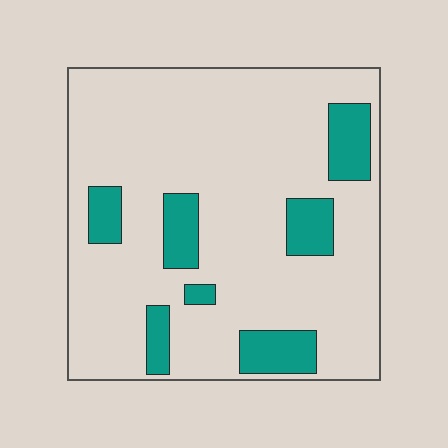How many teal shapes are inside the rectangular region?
7.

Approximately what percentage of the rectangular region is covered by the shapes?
Approximately 15%.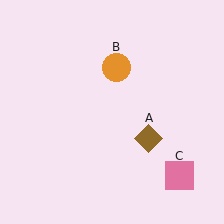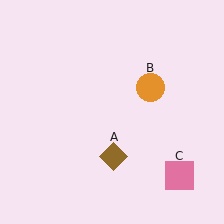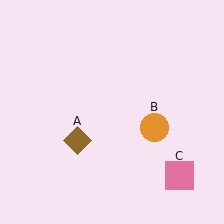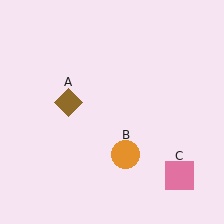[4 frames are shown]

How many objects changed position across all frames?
2 objects changed position: brown diamond (object A), orange circle (object B).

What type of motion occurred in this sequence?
The brown diamond (object A), orange circle (object B) rotated clockwise around the center of the scene.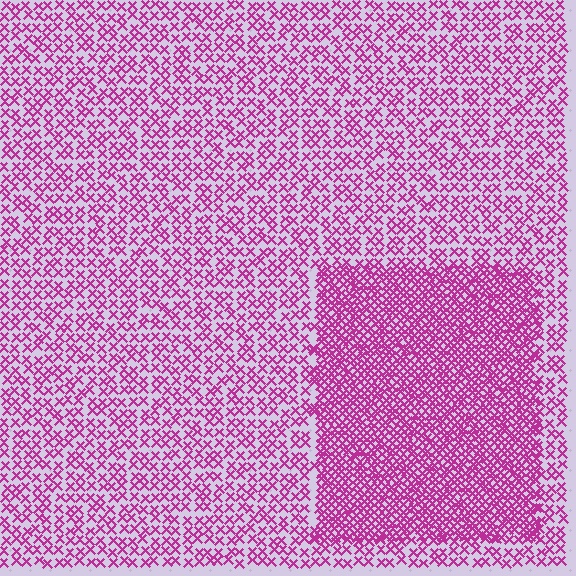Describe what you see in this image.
The image contains small magenta elements arranged at two different densities. A rectangle-shaped region is visible where the elements are more densely packed than the surrounding area.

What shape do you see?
I see a rectangle.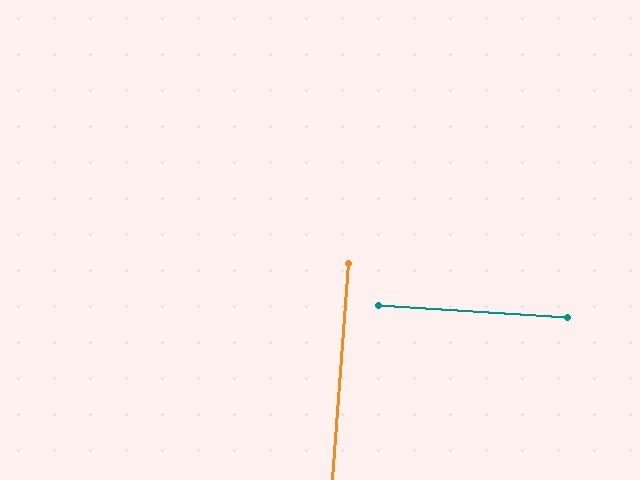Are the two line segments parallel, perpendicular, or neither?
Perpendicular — they meet at approximately 89°.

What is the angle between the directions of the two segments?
Approximately 89 degrees.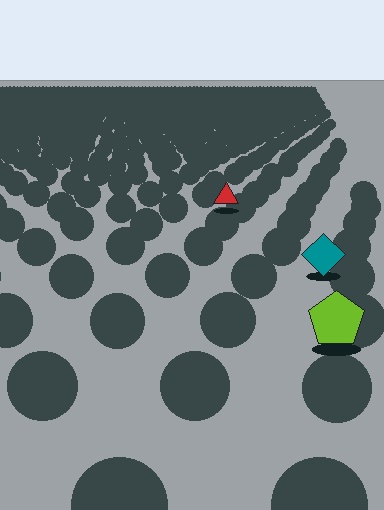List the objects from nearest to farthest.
From nearest to farthest: the lime pentagon, the teal diamond, the red triangle.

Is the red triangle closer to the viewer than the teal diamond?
No. The teal diamond is closer — you can tell from the texture gradient: the ground texture is coarser near it.